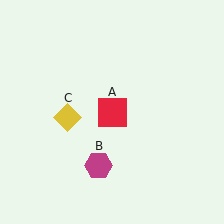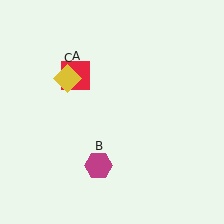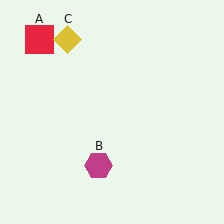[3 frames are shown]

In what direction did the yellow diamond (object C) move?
The yellow diamond (object C) moved up.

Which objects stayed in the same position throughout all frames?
Magenta hexagon (object B) remained stationary.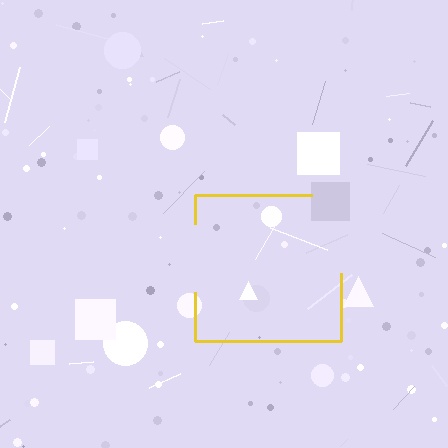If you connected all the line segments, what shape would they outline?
They would outline a square.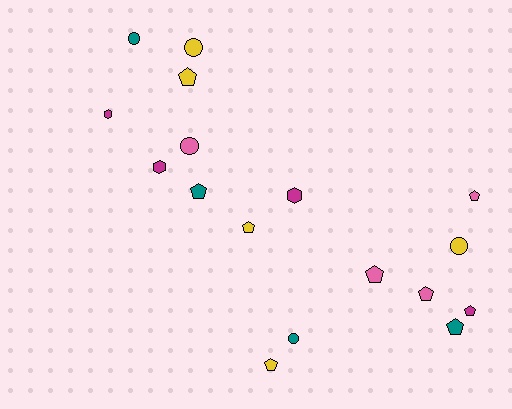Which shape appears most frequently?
Pentagon, with 9 objects.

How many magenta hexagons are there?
There are 3 magenta hexagons.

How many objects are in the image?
There are 17 objects.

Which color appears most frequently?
Yellow, with 5 objects.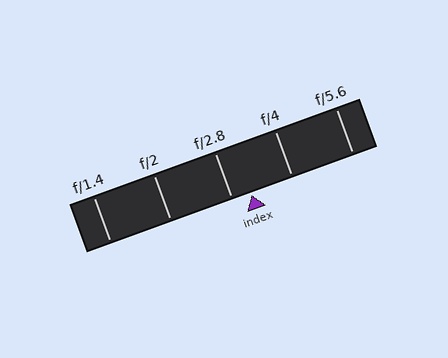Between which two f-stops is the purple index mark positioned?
The index mark is between f/2.8 and f/4.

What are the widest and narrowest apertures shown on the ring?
The widest aperture shown is f/1.4 and the narrowest is f/5.6.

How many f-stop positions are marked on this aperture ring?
There are 5 f-stop positions marked.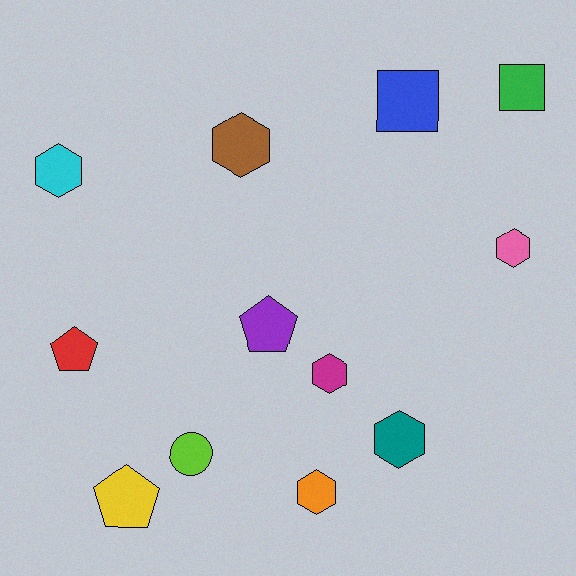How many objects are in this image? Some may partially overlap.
There are 12 objects.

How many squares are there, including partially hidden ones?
There are 2 squares.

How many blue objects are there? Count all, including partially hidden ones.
There is 1 blue object.